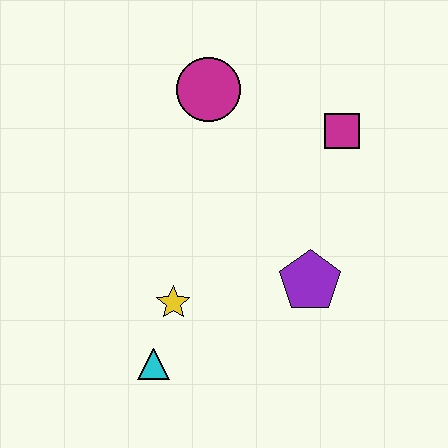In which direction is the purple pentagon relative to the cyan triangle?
The purple pentagon is to the right of the cyan triangle.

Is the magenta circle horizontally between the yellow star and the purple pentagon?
Yes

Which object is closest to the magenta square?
The magenta circle is closest to the magenta square.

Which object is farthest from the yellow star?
The magenta square is farthest from the yellow star.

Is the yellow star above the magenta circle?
No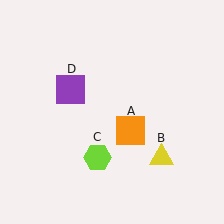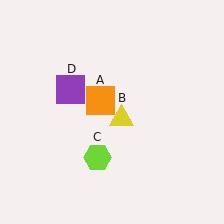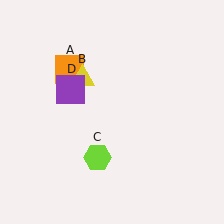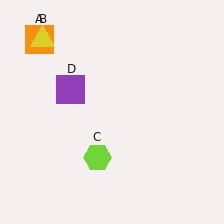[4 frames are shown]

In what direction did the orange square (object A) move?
The orange square (object A) moved up and to the left.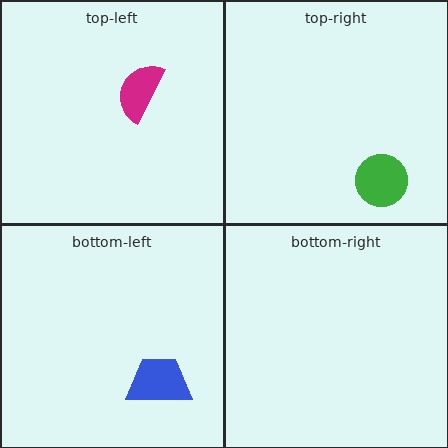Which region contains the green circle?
The top-right region.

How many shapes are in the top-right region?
1.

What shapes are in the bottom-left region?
The blue trapezoid.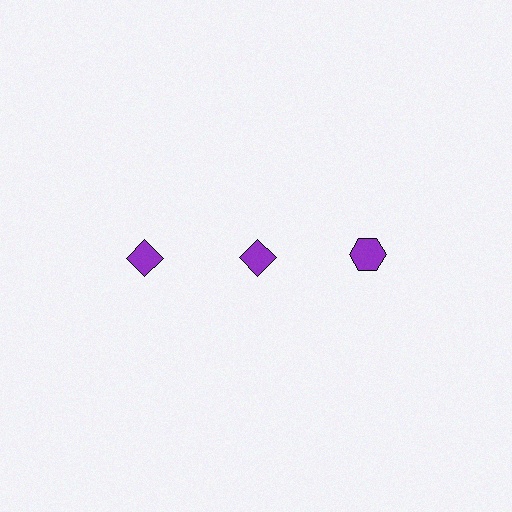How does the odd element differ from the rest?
It has a different shape: hexagon instead of diamond.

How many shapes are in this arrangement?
There are 3 shapes arranged in a grid pattern.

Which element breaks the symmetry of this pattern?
The purple hexagon in the top row, center column breaks the symmetry. All other shapes are purple diamonds.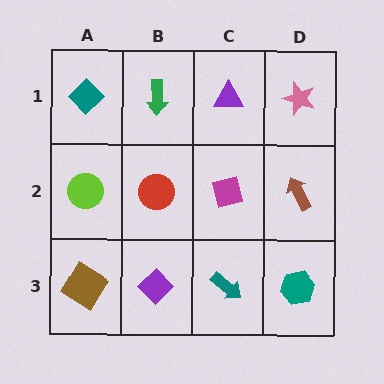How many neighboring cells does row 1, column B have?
3.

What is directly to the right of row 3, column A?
A purple diamond.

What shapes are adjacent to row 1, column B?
A red circle (row 2, column B), a teal diamond (row 1, column A), a purple triangle (row 1, column C).